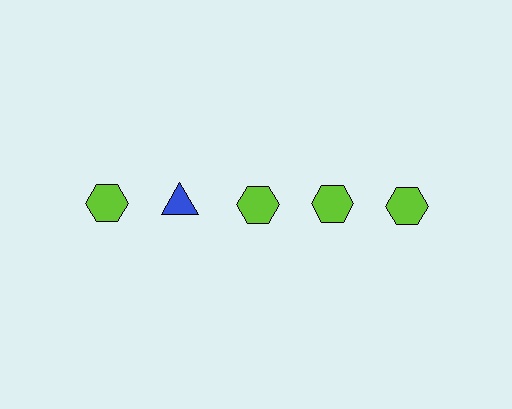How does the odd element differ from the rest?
It differs in both color (blue instead of lime) and shape (triangle instead of hexagon).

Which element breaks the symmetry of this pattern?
The blue triangle in the top row, second from left column breaks the symmetry. All other shapes are lime hexagons.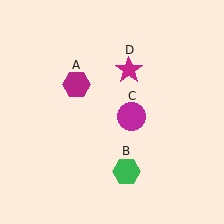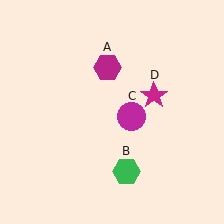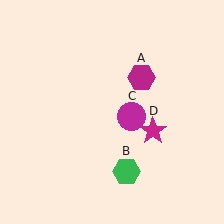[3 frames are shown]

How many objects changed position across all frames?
2 objects changed position: magenta hexagon (object A), magenta star (object D).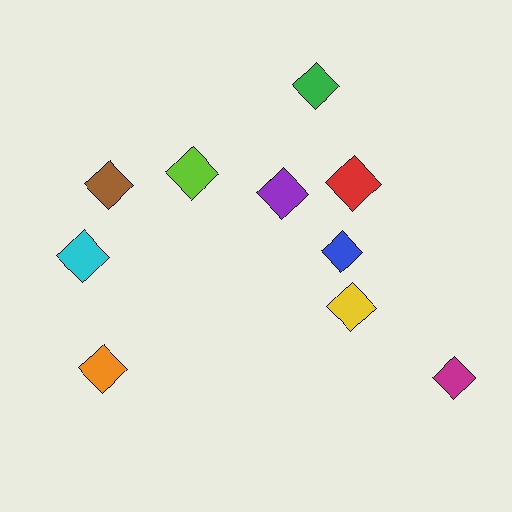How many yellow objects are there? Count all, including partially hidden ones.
There is 1 yellow object.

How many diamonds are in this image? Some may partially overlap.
There are 10 diamonds.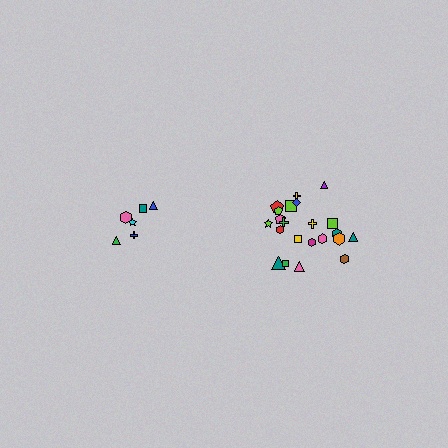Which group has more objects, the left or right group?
The right group.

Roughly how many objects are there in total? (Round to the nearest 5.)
Roughly 30 objects in total.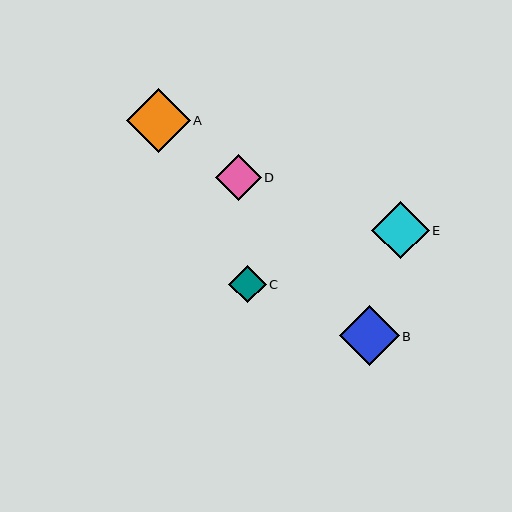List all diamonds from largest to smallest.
From largest to smallest: A, B, E, D, C.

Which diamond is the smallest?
Diamond C is the smallest with a size of approximately 38 pixels.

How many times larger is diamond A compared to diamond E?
Diamond A is approximately 1.1 times the size of diamond E.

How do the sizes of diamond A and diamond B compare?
Diamond A and diamond B are approximately the same size.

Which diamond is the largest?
Diamond A is the largest with a size of approximately 64 pixels.